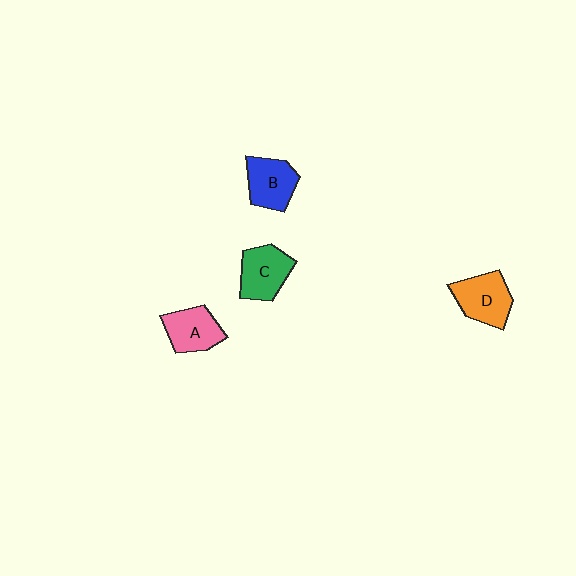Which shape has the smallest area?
Shape A (pink).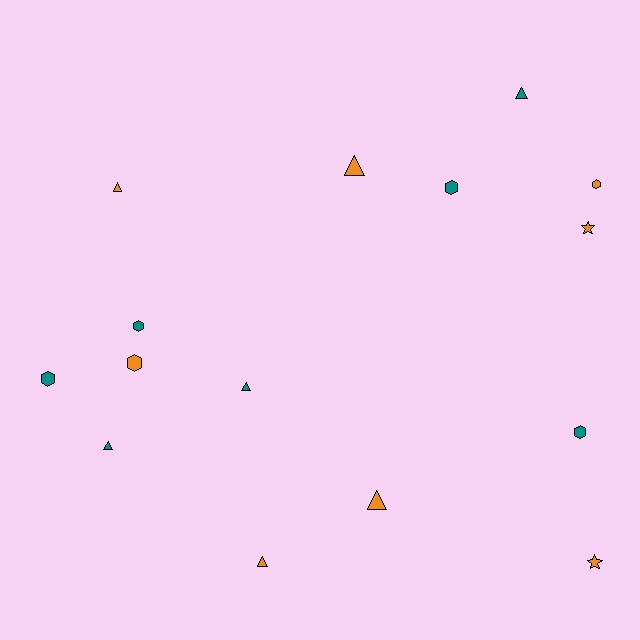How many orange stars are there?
There are 2 orange stars.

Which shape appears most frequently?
Triangle, with 7 objects.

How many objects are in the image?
There are 15 objects.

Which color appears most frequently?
Orange, with 8 objects.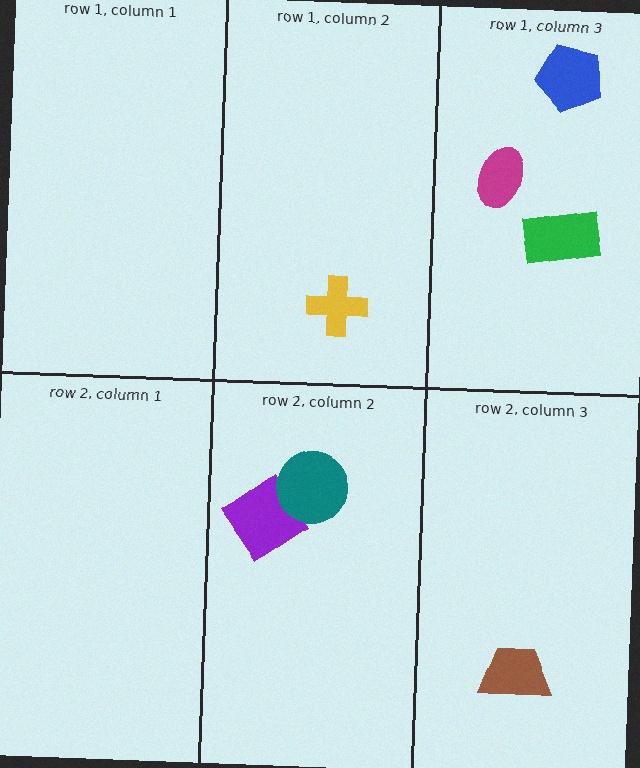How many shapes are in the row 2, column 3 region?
1.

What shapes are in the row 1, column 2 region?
The yellow cross.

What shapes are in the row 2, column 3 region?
The brown trapezoid.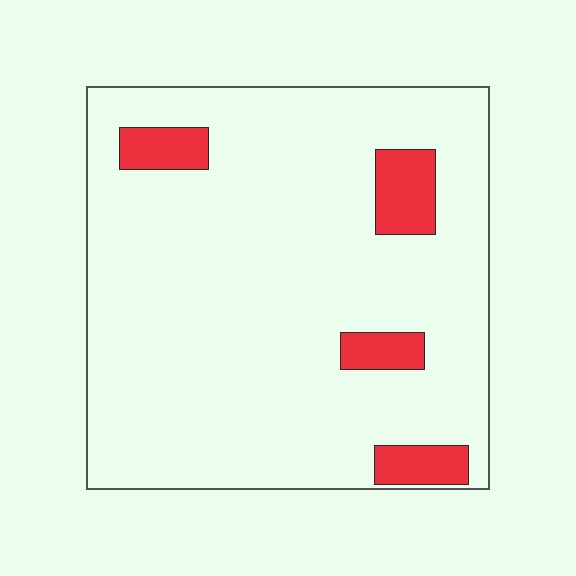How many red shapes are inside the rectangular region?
4.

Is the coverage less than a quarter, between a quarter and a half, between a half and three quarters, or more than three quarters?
Less than a quarter.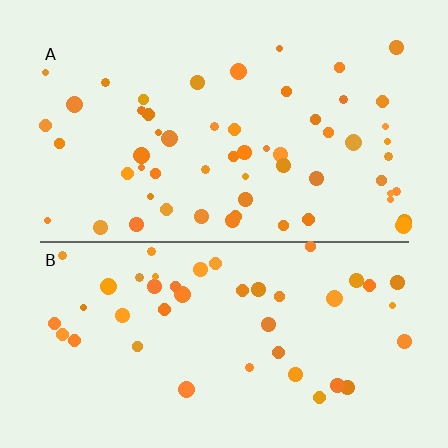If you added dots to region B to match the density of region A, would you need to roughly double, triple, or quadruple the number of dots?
Approximately double.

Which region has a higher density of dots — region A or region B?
A (the top).